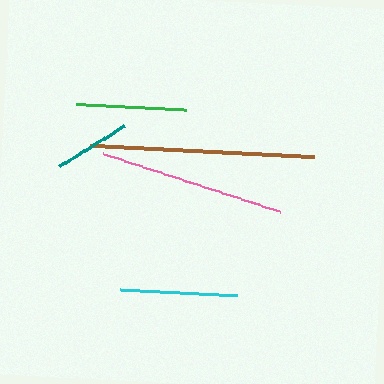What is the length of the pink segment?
The pink segment is approximately 186 pixels long.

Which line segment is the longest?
The brown line is the longest at approximately 224 pixels.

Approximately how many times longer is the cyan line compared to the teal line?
The cyan line is approximately 1.5 times the length of the teal line.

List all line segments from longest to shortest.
From longest to shortest: brown, pink, cyan, green, teal.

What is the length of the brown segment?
The brown segment is approximately 224 pixels long.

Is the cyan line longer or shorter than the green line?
The cyan line is longer than the green line.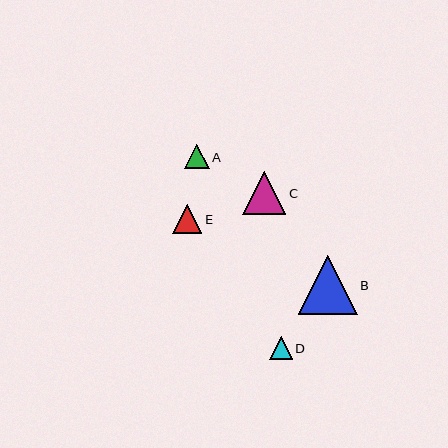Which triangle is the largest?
Triangle B is the largest with a size of approximately 58 pixels.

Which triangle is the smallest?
Triangle D is the smallest with a size of approximately 23 pixels.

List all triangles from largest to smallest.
From largest to smallest: B, C, E, A, D.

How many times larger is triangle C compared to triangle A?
Triangle C is approximately 1.8 times the size of triangle A.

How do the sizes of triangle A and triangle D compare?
Triangle A and triangle D are approximately the same size.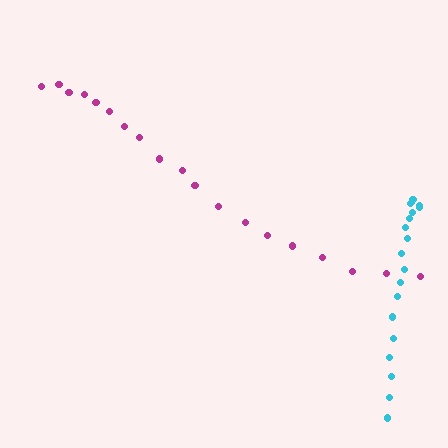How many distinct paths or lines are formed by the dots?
There are 2 distinct paths.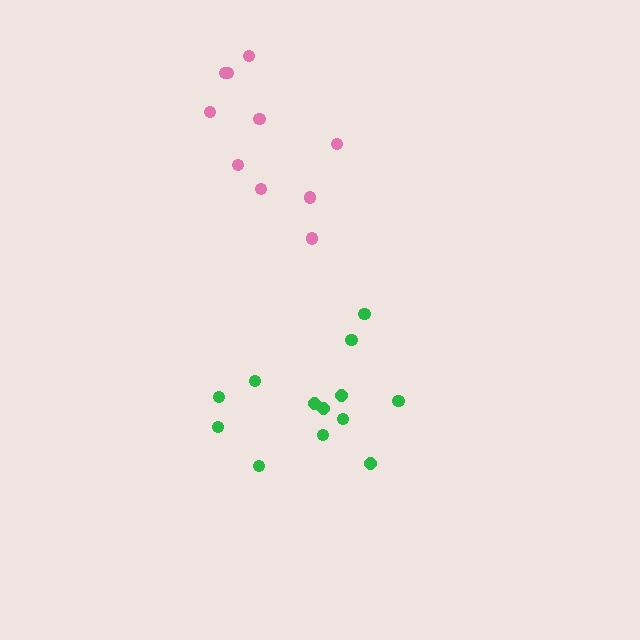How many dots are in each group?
Group 1: 10 dots, Group 2: 13 dots (23 total).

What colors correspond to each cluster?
The clusters are colored: pink, green.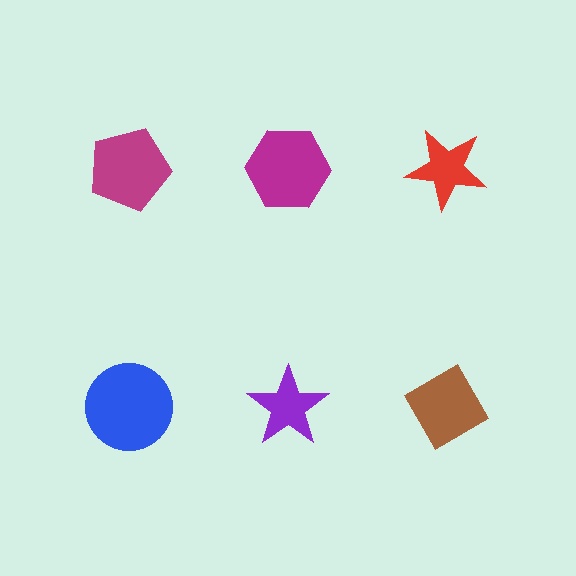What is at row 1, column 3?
A red star.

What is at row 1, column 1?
A magenta pentagon.